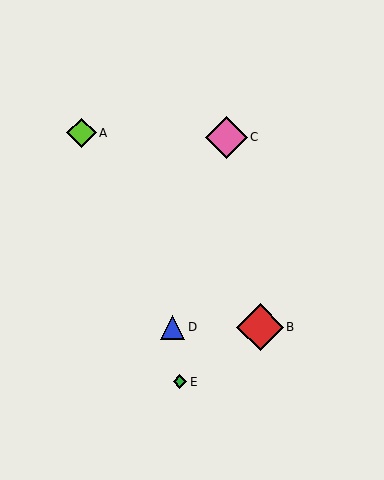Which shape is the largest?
The red diamond (labeled B) is the largest.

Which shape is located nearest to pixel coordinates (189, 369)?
The green diamond (labeled E) at (180, 382) is nearest to that location.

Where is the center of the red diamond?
The center of the red diamond is at (260, 327).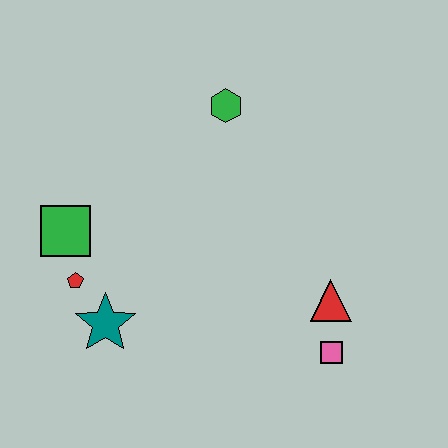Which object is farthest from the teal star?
The green hexagon is farthest from the teal star.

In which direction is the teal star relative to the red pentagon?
The teal star is below the red pentagon.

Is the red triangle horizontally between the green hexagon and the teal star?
No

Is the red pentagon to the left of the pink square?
Yes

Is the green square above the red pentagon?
Yes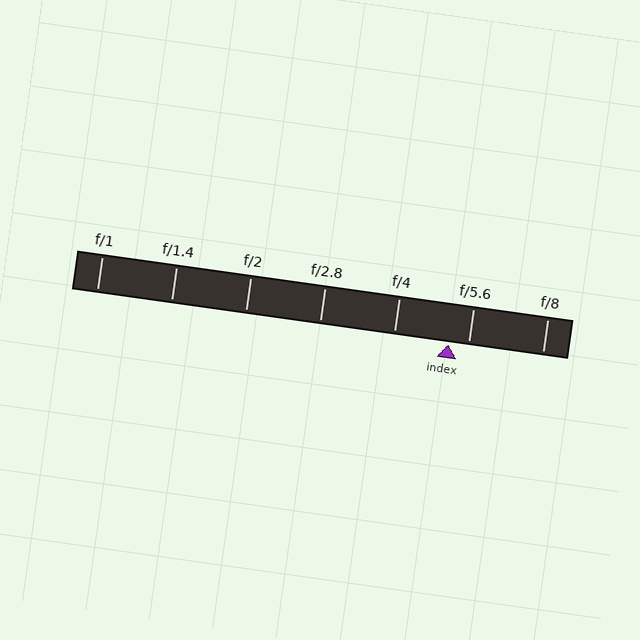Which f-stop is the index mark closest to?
The index mark is closest to f/5.6.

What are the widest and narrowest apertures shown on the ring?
The widest aperture shown is f/1 and the narrowest is f/8.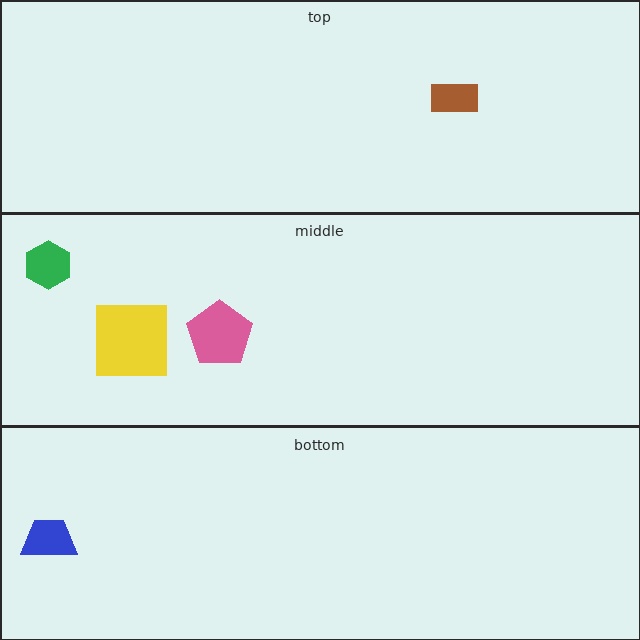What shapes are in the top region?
The brown rectangle.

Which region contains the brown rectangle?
The top region.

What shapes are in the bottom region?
The blue trapezoid.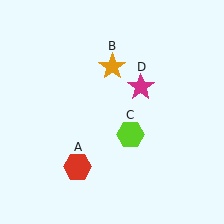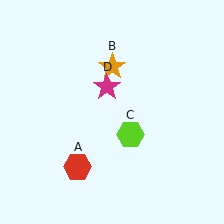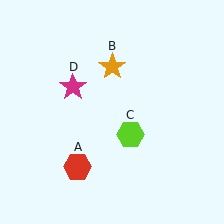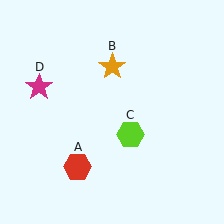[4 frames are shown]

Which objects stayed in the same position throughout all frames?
Red hexagon (object A) and orange star (object B) and lime hexagon (object C) remained stationary.